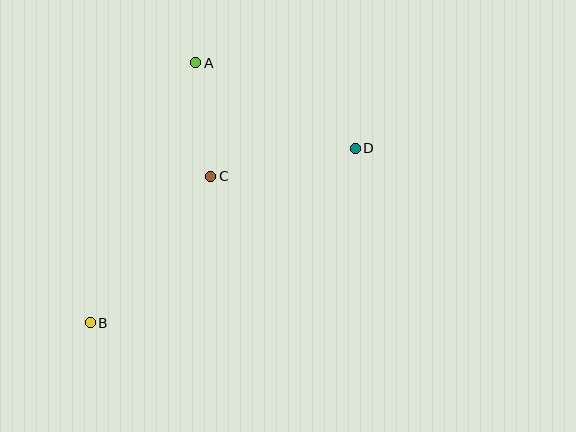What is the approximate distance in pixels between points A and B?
The distance between A and B is approximately 280 pixels.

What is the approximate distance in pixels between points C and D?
The distance between C and D is approximately 147 pixels.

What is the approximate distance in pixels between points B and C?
The distance between B and C is approximately 190 pixels.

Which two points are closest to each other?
Points A and C are closest to each other.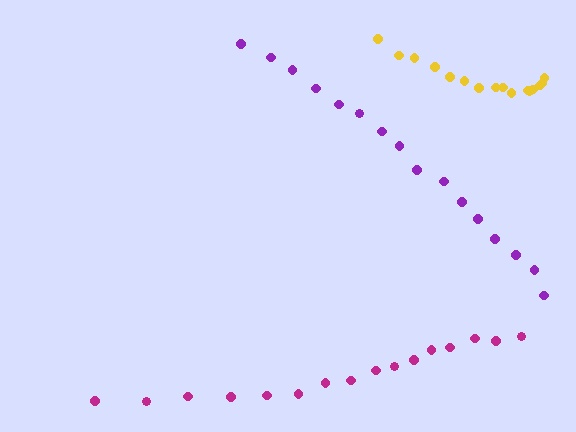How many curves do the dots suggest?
There are 3 distinct paths.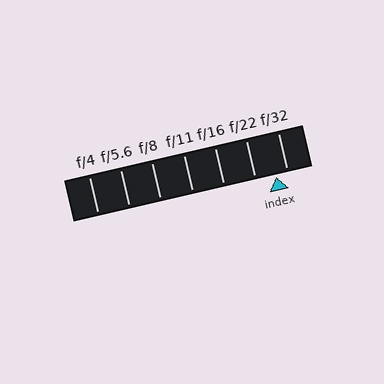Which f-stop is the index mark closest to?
The index mark is closest to f/32.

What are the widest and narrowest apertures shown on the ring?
The widest aperture shown is f/4 and the narrowest is f/32.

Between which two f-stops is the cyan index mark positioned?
The index mark is between f/22 and f/32.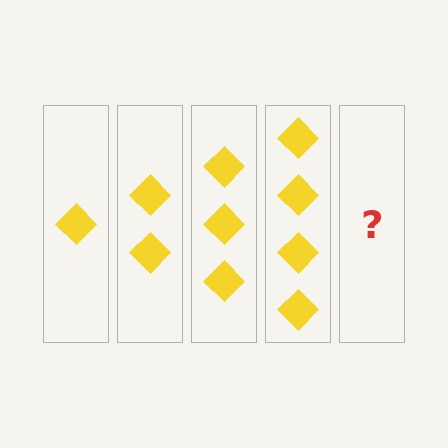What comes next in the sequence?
The next element should be 5 diamonds.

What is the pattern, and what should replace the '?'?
The pattern is that each step adds one more diamond. The '?' should be 5 diamonds.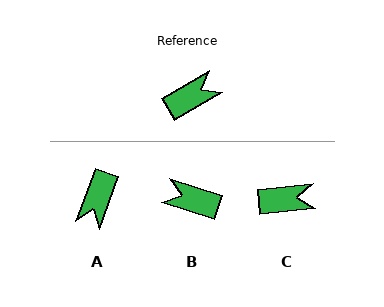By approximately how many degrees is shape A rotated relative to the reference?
Approximately 141 degrees clockwise.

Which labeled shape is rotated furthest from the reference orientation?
A, about 141 degrees away.